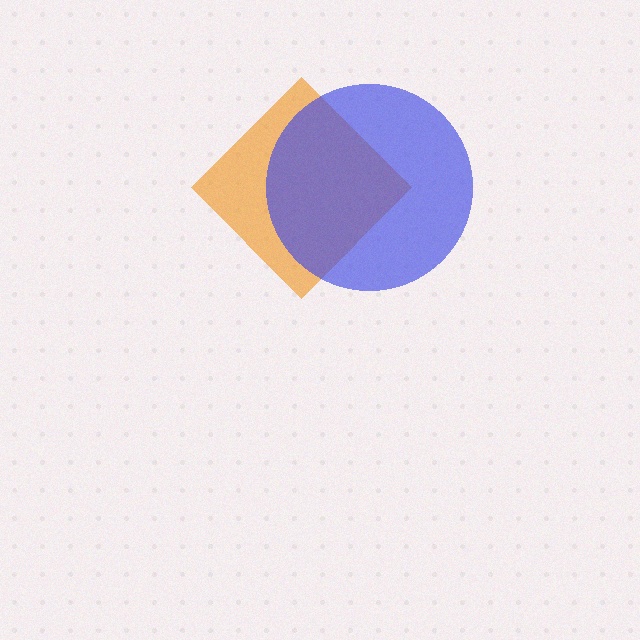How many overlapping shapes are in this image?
There are 2 overlapping shapes in the image.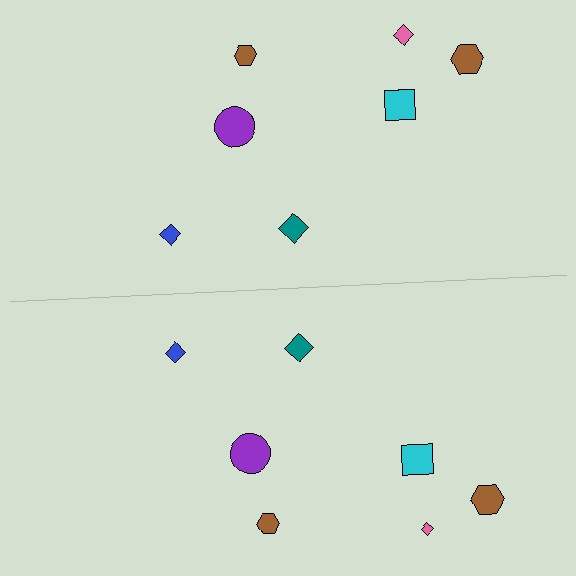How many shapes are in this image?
There are 14 shapes in this image.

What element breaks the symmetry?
The pink diamond on the bottom side has a different size than its mirror counterpart.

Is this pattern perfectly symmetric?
No, the pattern is not perfectly symmetric. The pink diamond on the bottom side has a different size than its mirror counterpart.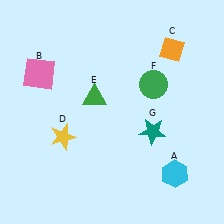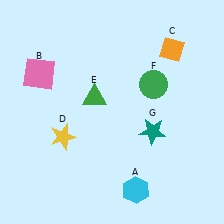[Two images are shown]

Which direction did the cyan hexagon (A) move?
The cyan hexagon (A) moved left.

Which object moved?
The cyan hexagon (A) moved left.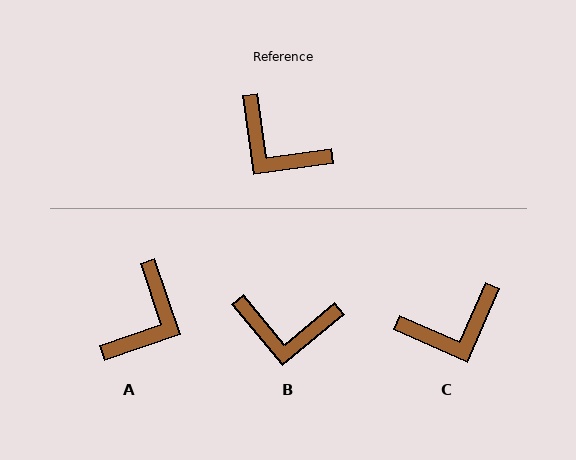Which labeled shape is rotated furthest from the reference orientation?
A, about 100 degrees away.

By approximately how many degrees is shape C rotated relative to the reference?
Approximately 58 degrees counter-clockwise.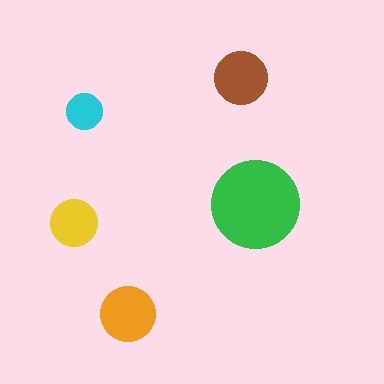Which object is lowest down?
The orange circle is bottommost.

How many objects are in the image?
There are 5 objects in the image.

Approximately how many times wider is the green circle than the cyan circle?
About 2.5 times wider.